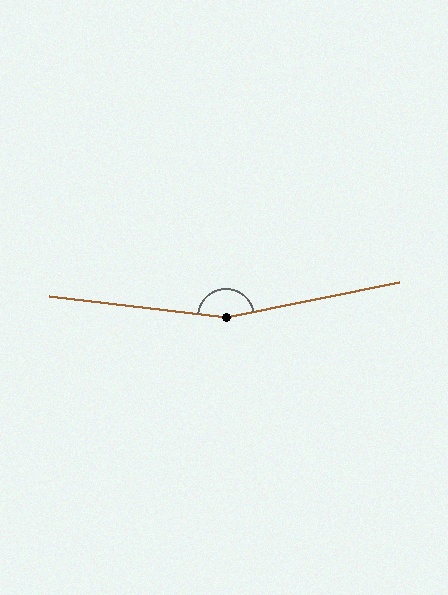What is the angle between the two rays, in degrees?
Approximately 162 degrees.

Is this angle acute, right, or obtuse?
It is obtuse.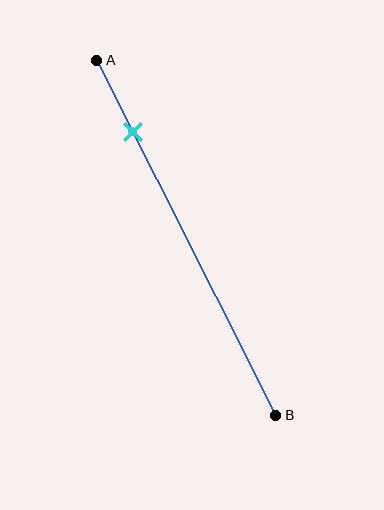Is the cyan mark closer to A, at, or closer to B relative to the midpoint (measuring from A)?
The cyan mark is closer to point A than the midpoint of segment AB.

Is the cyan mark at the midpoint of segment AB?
No, the mark is at about 20% from A, not at the 50% midpoint.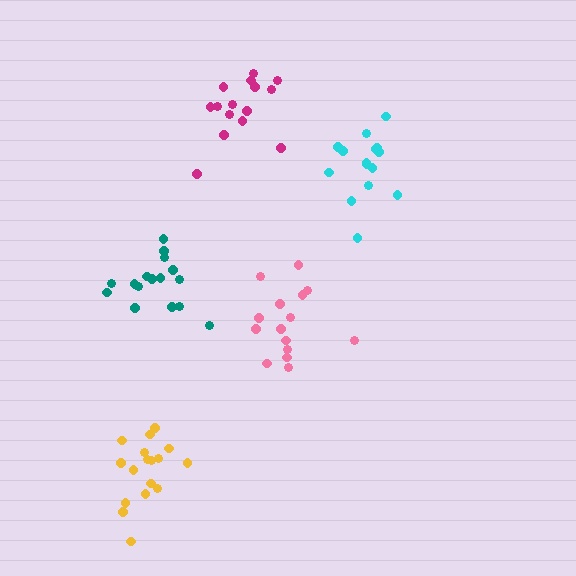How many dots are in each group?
Group 1: 15 dots, Group 2: 15 dots, Group 3: 17 dots, Group 4: 16 dots, Group 5: 15 dots (78 total).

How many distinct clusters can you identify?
There are 5 distinct clusters.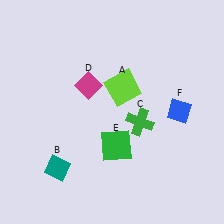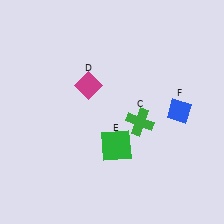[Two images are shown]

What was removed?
The teal diamond (B), the lime square (A) were removed in Image 2.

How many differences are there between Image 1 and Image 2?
There are 2 differences between the two images.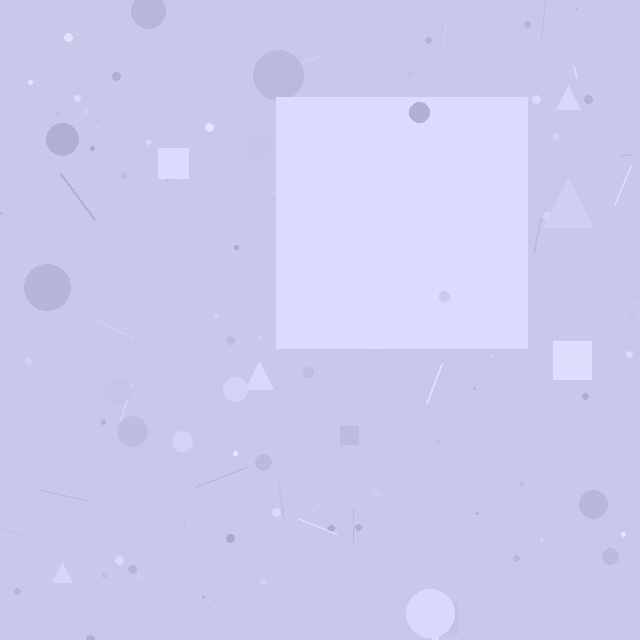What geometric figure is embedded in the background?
A square is embedded in the background.